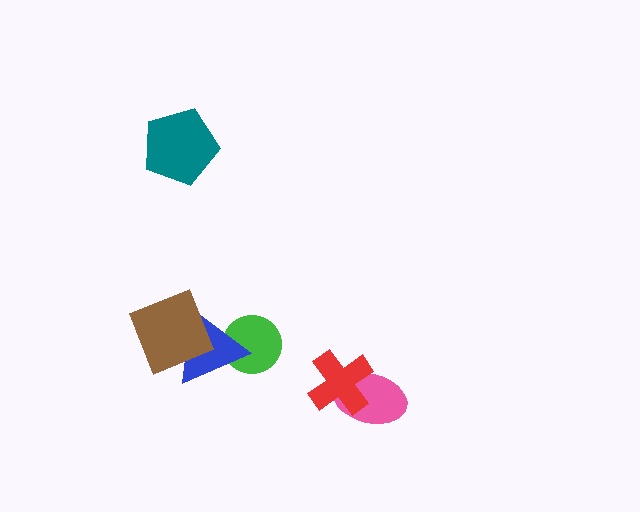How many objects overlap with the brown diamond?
1 object overlaps with the brown diamond.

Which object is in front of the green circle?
The blue triangle is in front of the green circle.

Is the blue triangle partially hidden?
Yes, it is partially covered by another shape.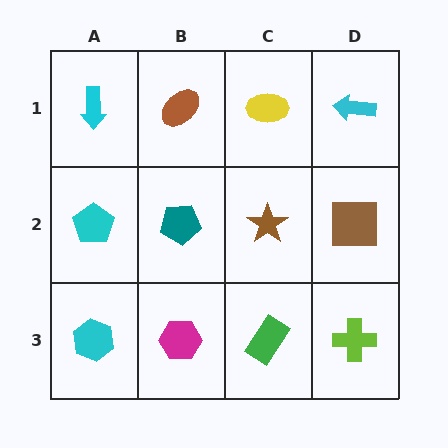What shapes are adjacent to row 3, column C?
A brown star (row 2, column C), a magenta hexagon (row 3, column B), a lime cross (row 3, column D).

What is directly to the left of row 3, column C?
A magenta hexagon.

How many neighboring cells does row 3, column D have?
2.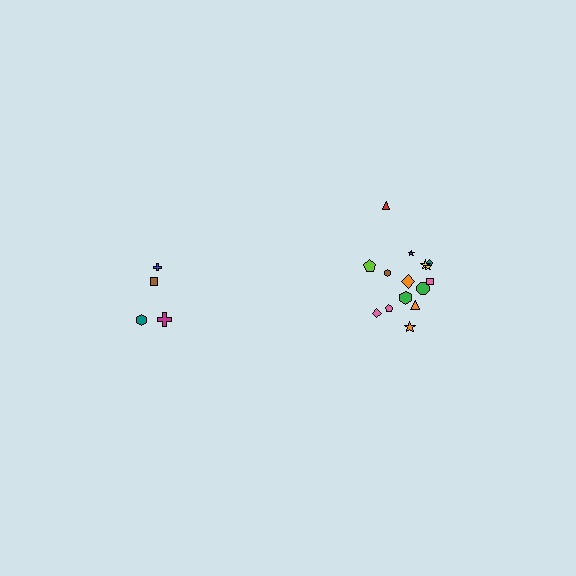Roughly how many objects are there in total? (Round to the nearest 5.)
Roughly 20 objects in total.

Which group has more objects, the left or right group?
The right group.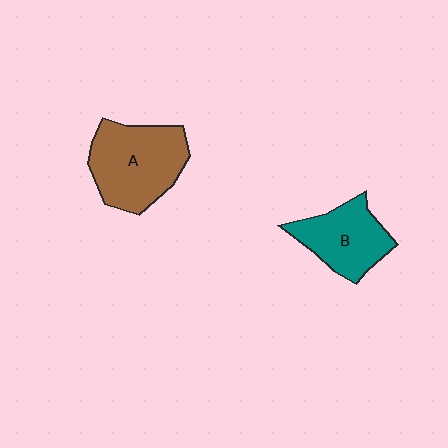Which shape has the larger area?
Shape A (brown).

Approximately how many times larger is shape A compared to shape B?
Approximately 1.4 times.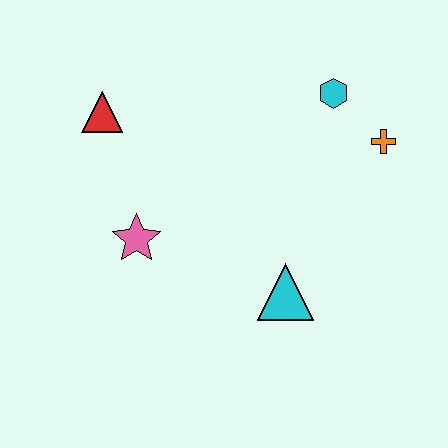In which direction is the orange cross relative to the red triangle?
The orange cross is to the right of the red triangle.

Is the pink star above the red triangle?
No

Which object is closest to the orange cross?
The cyan hexagon is closest to the orange cross.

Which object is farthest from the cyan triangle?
The red triangle is farthest from the cyan triangle.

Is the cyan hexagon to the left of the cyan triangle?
No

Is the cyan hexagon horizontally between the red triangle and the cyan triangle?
No